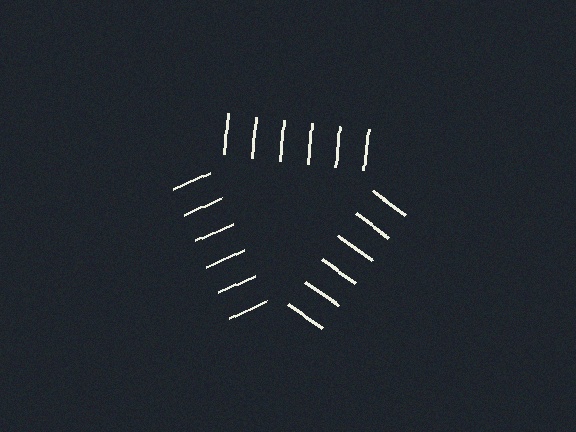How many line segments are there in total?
18 — 6 along each of the 3 edges.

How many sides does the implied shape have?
3 sides — the line-ends trace a triangle.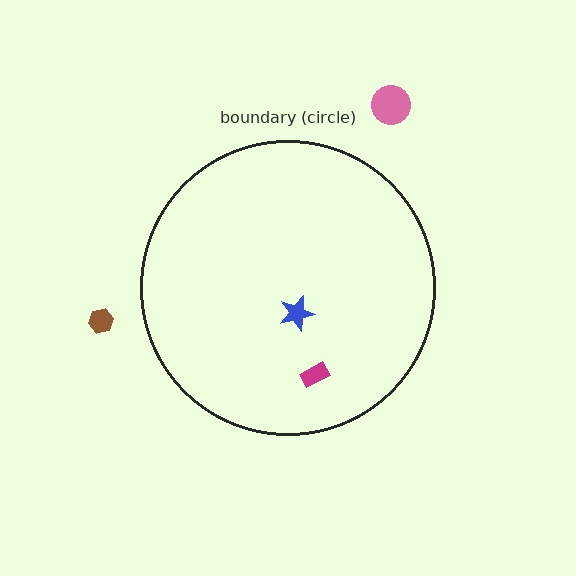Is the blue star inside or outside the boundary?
Inside.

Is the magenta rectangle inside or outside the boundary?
Inside.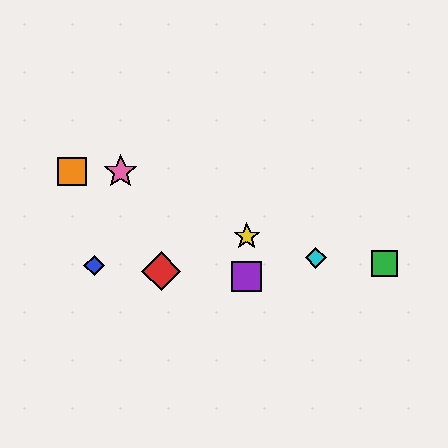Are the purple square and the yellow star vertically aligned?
Yes, both are at x≈247.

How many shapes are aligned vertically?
2 shapes (the yellow star, the purple square) are aligned vertically.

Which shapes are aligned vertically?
The yellow star, the purple square are aligned vertically.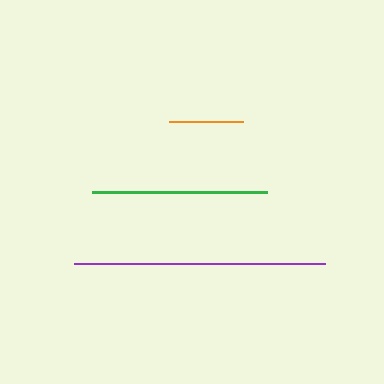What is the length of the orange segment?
The orange segment is approximately 74 pixels long.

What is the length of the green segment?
The green segment is approximately 175 pixels long.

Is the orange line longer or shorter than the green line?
The green line is longer than the orange line.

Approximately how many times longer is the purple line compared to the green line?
The purple line is approximately 1.4 times the length of the green line.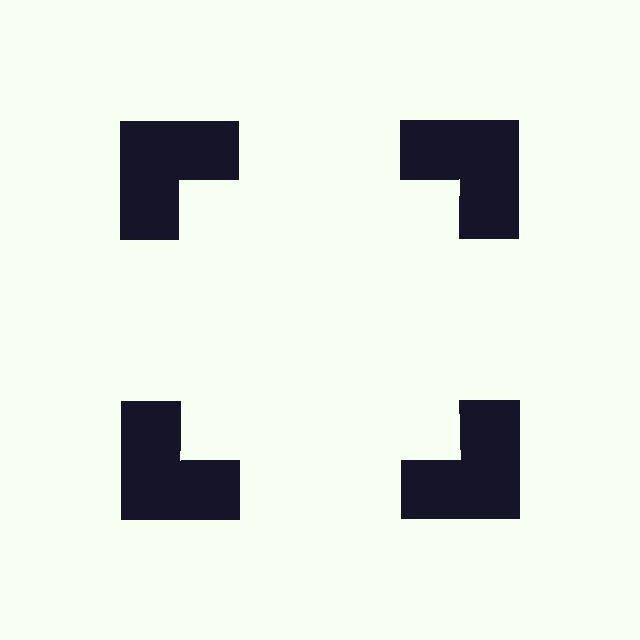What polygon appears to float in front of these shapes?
An illusory square — its edges are inferred from the aligned wedge cuts in the notched squares, not physically drawn.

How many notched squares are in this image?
There are 4 — one at each vertex of the illusory square.